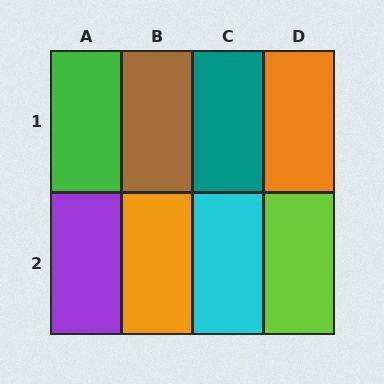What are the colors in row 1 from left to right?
Green, brown, teal, orange.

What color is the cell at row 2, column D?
Lime.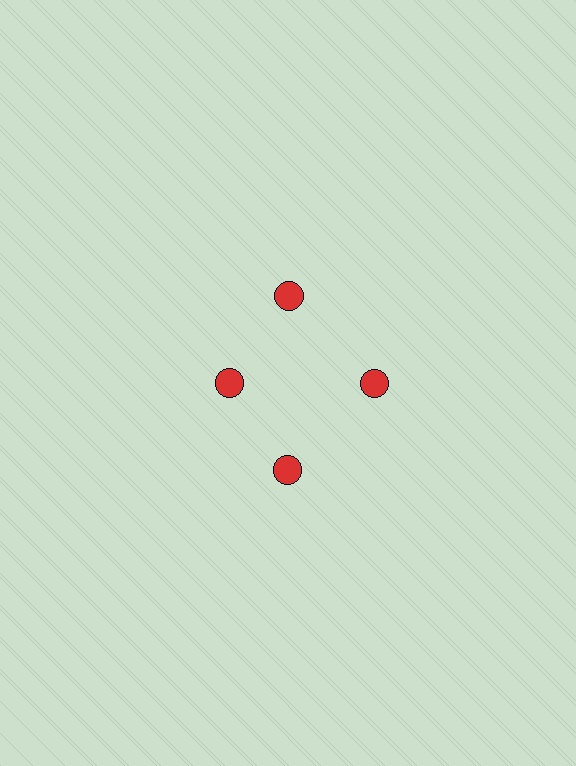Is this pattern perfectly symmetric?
No. The 4 red circles are arranged in a ring, but one element near the 9 o'clock position is pulled inward toward the center, breaking the 4-fold rotational symmetry.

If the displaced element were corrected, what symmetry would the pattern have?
It would have 4-fold rotational symmetry — the pattern would map onto itself every 90 degrees.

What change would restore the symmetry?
The symmetry would be restored by moving it outward, back onto the ring so that all 4 circles sit at equal angles and equal distance from the center.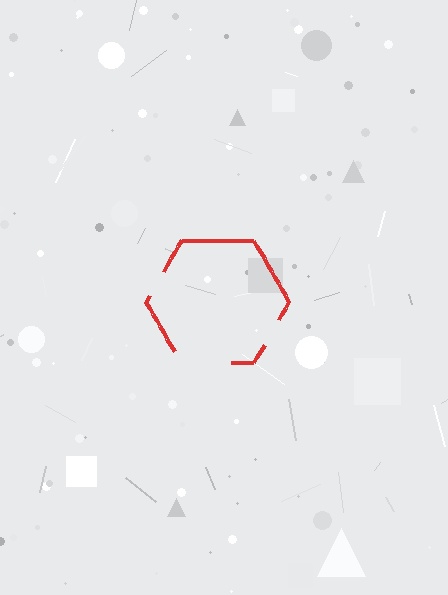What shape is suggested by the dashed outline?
The dashed outline suggests a hexagon.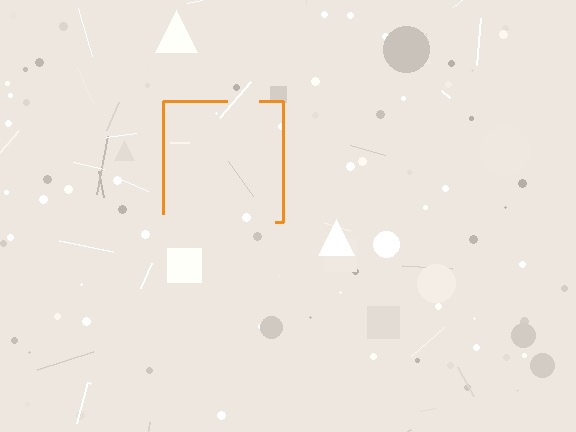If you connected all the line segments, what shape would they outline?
They would outline a square.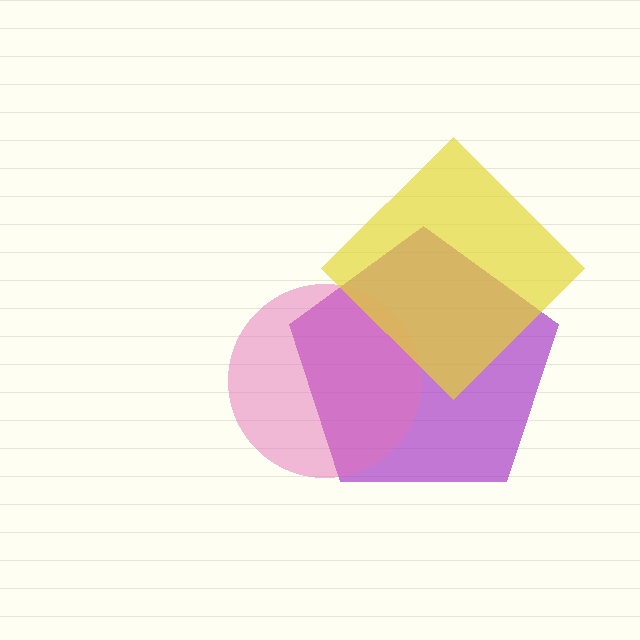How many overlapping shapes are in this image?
There are 3 overlapping shapes in the image.